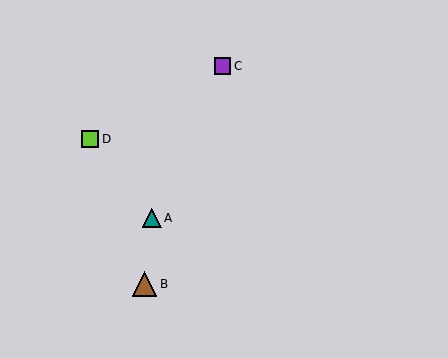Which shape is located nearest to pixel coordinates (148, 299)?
The brown triangle (labeled B) at (145, 284) is nearest to that location.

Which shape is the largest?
The brown triangle (labeled B) is the largest.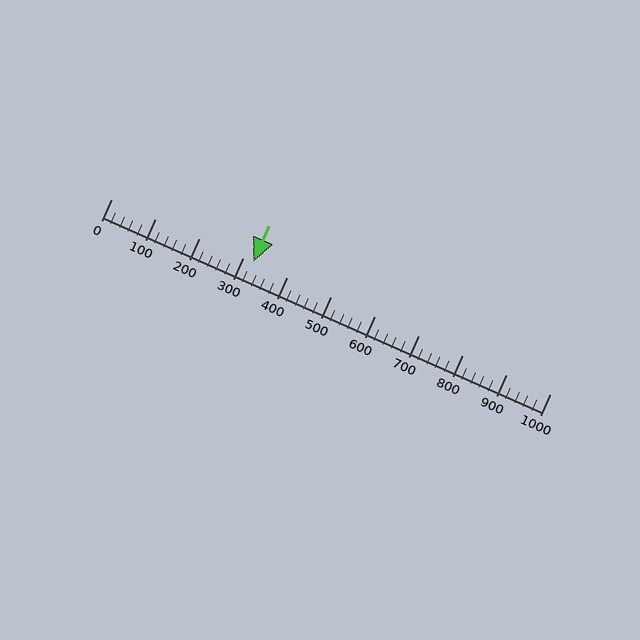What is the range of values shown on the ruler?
The ruler shows values from 0 to 1000.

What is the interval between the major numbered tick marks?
The major tick marks are spaced 100 units apart.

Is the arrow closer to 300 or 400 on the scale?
The arrow is closer to 300.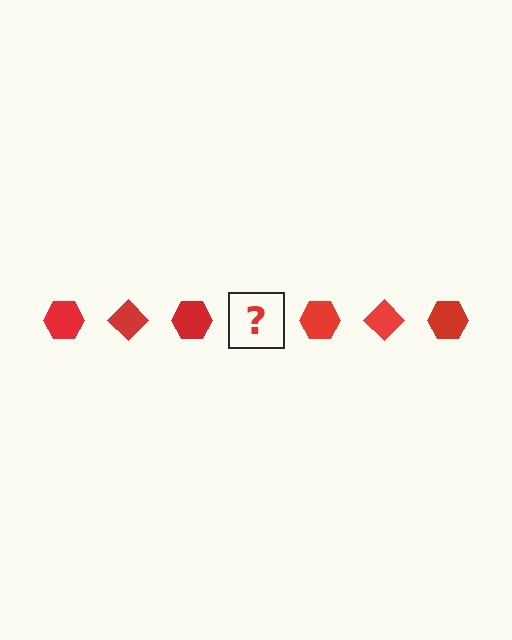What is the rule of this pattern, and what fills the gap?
The rule is that the pattern cycles through hexagon, diamond shapes in red. The gap should be filled with a red diamond.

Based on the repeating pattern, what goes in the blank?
The blank should be a red diamond.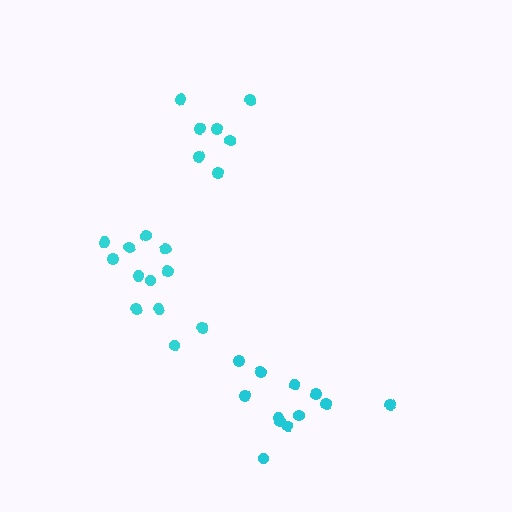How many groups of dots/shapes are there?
There are 3 groups.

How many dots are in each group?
Group 1: 7 dots, Group 2: 12 dots, Group 3: 12 dots (31 total).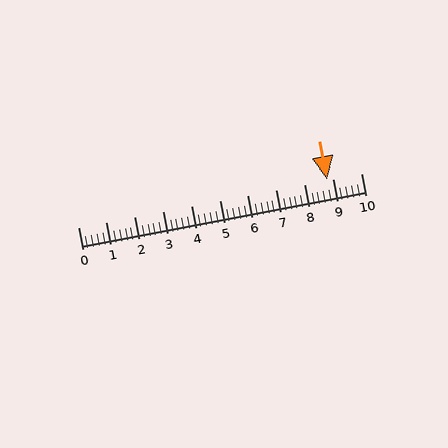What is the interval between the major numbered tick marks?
The major tick marks are spaced 1 units apart.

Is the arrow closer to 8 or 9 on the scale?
The arrow is closer to 9.